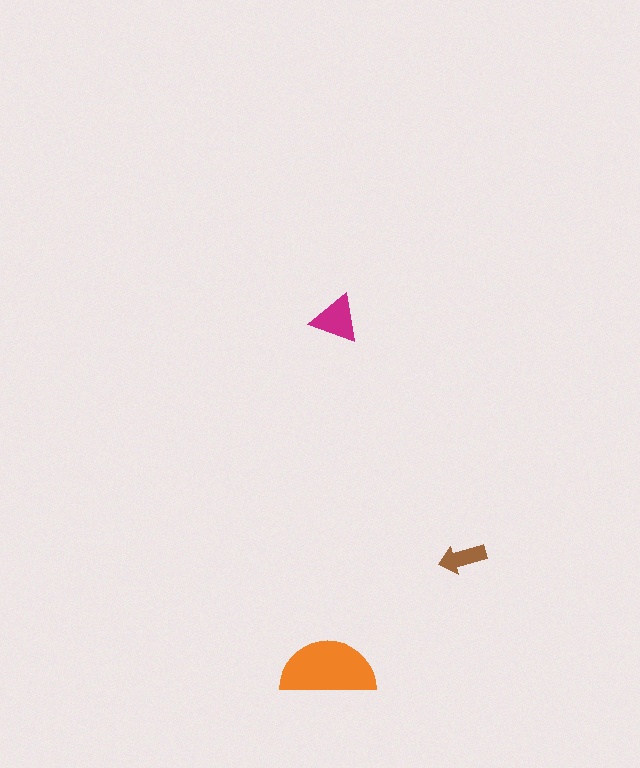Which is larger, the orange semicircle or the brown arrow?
The orange semicircle.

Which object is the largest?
The orange semicircle.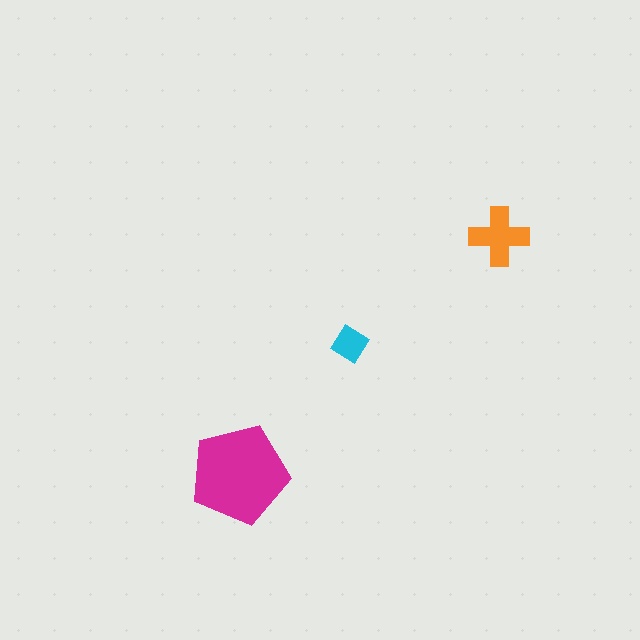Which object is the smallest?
The cyan diamond.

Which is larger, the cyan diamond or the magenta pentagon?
The magenta pentagon.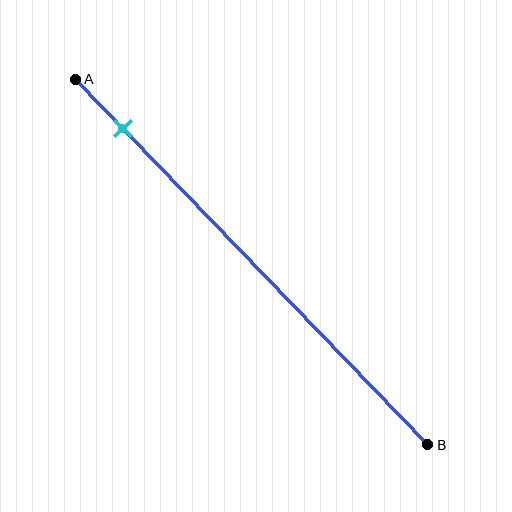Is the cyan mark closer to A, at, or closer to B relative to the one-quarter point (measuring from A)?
The cyan mark is closer to point A than the one-quarter point of segment AB.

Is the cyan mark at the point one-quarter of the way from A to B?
No, the mark is at about 15% from A, not at the 25% one-quarter point.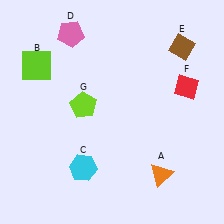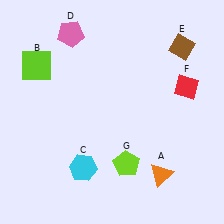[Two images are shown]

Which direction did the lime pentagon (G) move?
The lime pentagon (G) moved down.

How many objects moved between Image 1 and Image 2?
1 object moved between the two images.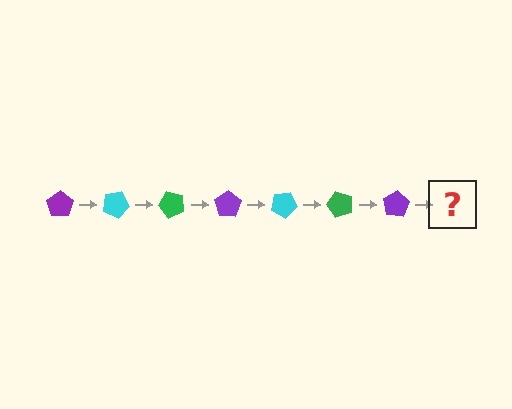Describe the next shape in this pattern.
It should be a cyan pentagon, rotated 175 degrees from the start.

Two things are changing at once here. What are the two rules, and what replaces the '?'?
The two rules are that it rotates 25 degrees each step and the color cycles through purple, cyan, and green. The '?' should be a cyan pentagon, rotated 175 degrees from the start.